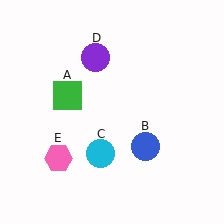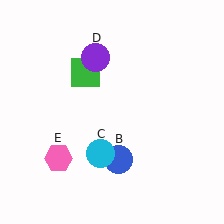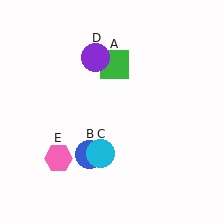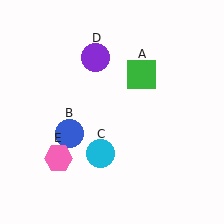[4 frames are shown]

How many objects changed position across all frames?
2 objects changed position: green square (object A), blue circle (object B).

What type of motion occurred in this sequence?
The green square (object A), blue circle (object B) rotated clockwise around the center of the scene.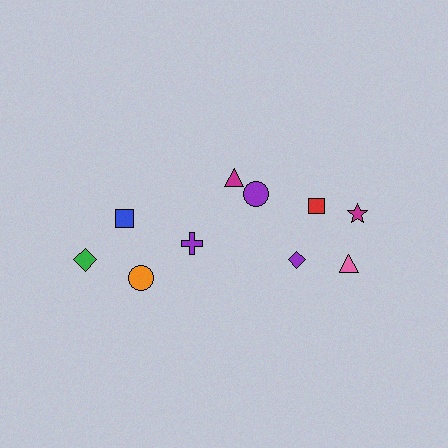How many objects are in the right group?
There are 6 objects.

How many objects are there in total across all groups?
There are 10 objects.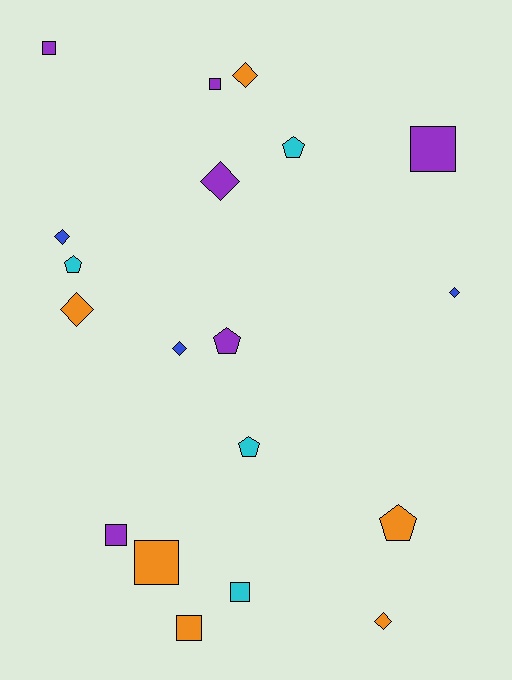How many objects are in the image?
There are 19 objects.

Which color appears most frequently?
Purple, with 6 objects.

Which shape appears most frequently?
Square, with 7 objects.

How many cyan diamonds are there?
There are no cyan diamonds.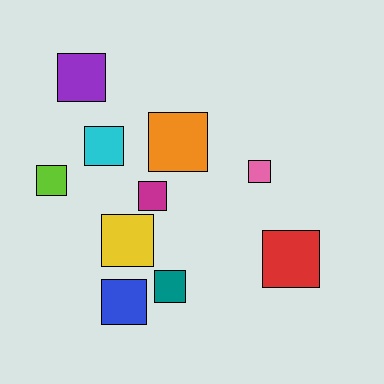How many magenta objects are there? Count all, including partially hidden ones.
There is 1 magenta object.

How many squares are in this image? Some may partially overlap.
There are 10 squares.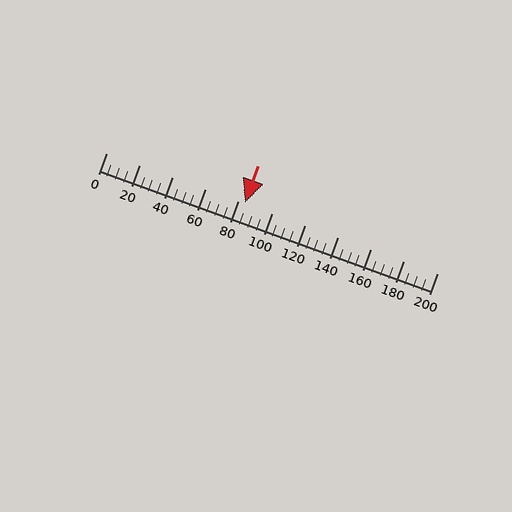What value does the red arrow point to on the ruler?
The red arrow points to approximately 84.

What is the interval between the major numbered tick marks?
The major tick marks are spaced 20 units apart.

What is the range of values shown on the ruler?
The ruler shows values from 0 to 200.